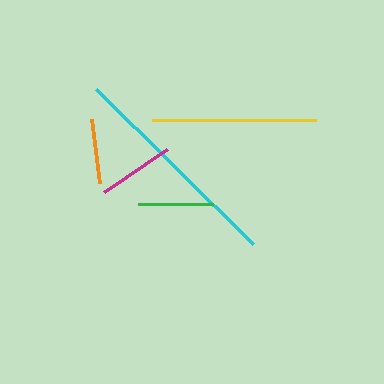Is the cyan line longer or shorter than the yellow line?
The cyan line is longer than the yellow line.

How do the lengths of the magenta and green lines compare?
The magenta and green lines are approximately the same length.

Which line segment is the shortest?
The orange line is the shortest at approximately 65 pixels.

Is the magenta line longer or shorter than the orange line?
The magenta line is longer than the orange line.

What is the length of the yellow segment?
The yellow segment is approximately 164 pixels long.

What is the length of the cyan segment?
The cyan segment is approximately 220 pixels long.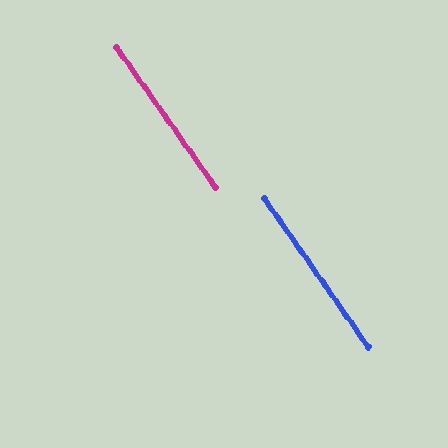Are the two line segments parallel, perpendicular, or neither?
Parallel — their directions differ by only 0.2°.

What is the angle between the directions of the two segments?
Approximately 0 degrees.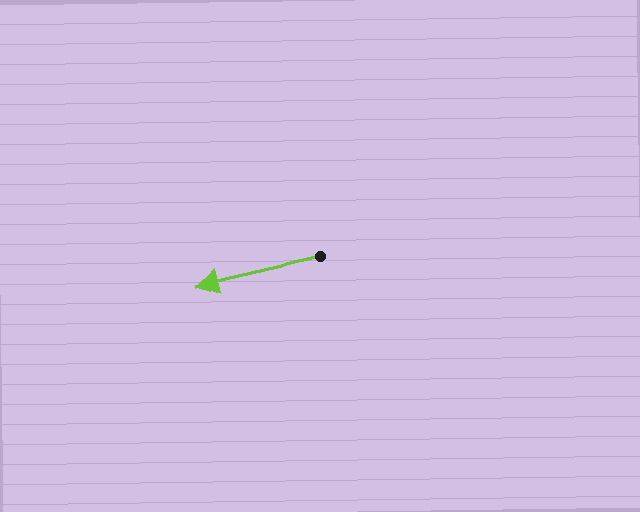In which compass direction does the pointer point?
West.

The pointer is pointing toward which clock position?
Roughly 9 o'clock.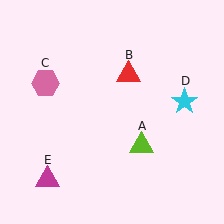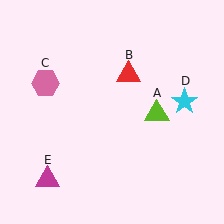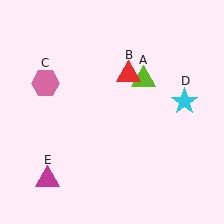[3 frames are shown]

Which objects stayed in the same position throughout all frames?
Red triangle (object B) and pink hexagon (object C) and cyan star (object D) and magenta triangle (object E) remained stationary.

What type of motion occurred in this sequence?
The lime triangle (object A) rotated counterclockwise around the center of the scene.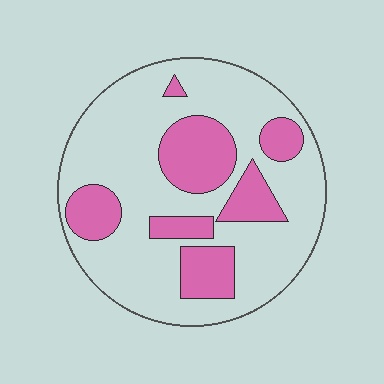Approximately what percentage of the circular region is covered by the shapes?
Approximately 30%.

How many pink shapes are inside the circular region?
7.